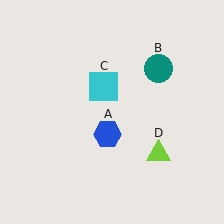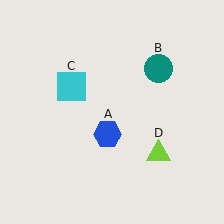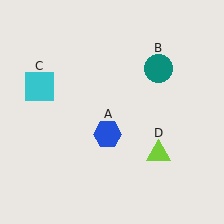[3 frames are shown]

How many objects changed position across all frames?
1 object changed position: cyan square (object C).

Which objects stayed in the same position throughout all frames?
Blue hexagon (object A) and teal circle (object B) and lime triangle (object D) remained stationary.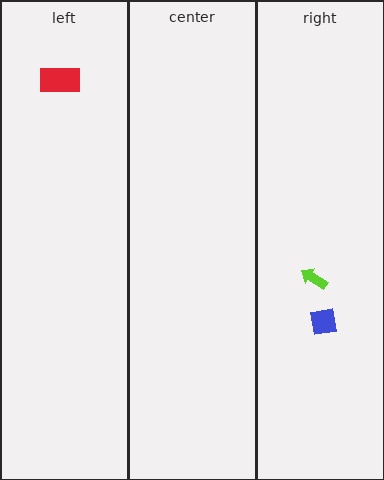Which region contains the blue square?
The right region.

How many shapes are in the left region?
1.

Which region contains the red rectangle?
The left region.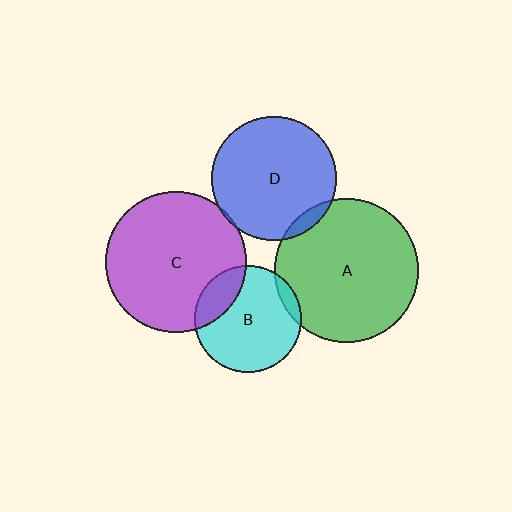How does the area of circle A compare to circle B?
Approximately 1.8 times.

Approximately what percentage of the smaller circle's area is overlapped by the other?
Approximately 5%.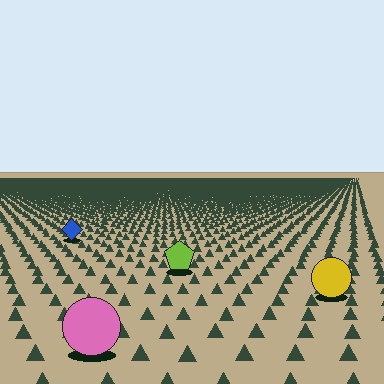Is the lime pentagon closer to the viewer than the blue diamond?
Yes. The lime pentagon is closer — you can tell from the texture gradient: the ground texture is coarser near it.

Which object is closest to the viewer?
The pink circle is closest. The texture marks near it are larger and more spread out.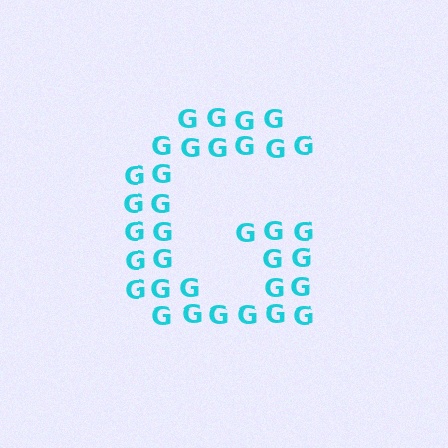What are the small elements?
The small elements are letter G's.